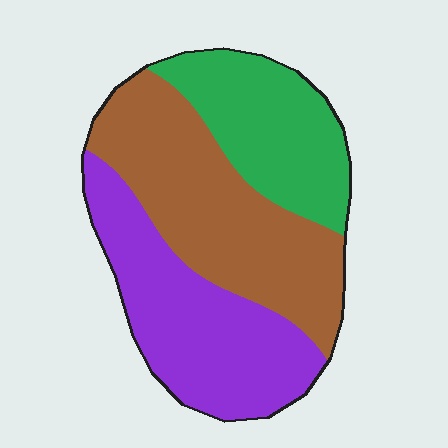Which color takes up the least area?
Green, at roughly 25%.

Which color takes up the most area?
Brown, at roughly 40%.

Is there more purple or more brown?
Brown.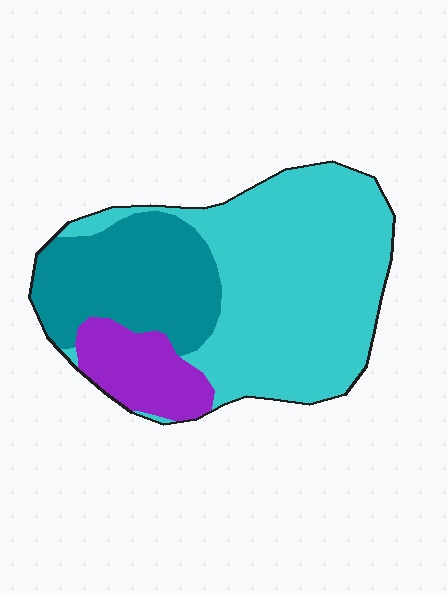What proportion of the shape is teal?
Teal covers 28% of the shape.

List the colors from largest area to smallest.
From largest to smallest: cyan, teal, purple.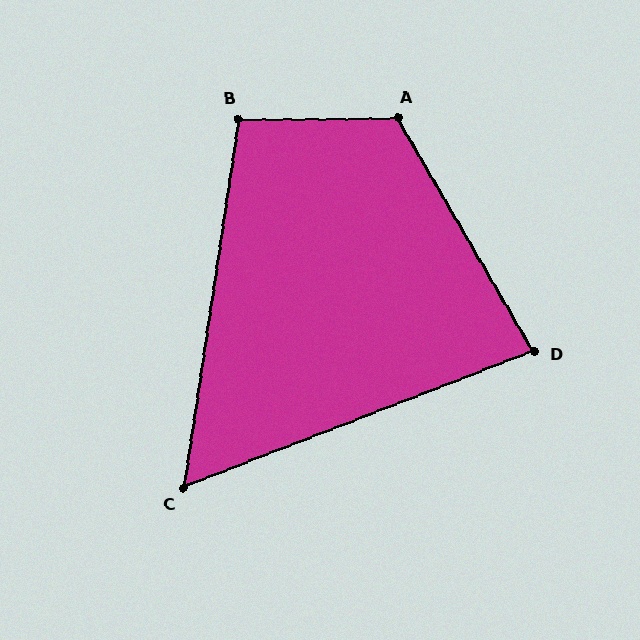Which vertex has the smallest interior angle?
C, at approximately 60 degrees.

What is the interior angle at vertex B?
Approximately 99 degrees (obtuse).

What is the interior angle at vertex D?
Approximately 81 degrees (acute).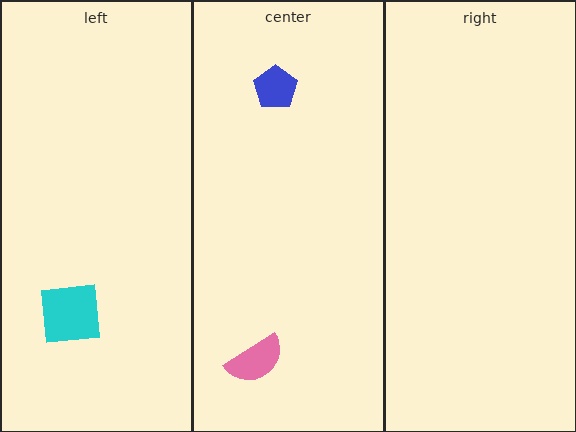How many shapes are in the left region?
1.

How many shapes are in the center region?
2.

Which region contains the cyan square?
The left region.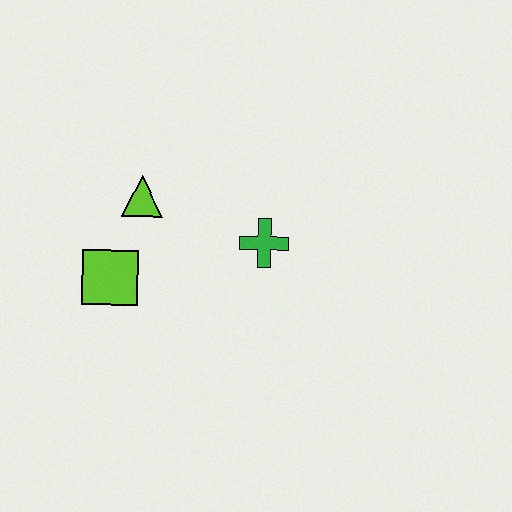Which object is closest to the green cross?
The lime triangle is closest to the green cross.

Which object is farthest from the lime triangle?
The green cross is farthest from the lime triangle.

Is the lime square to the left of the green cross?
Yes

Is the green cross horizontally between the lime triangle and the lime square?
No